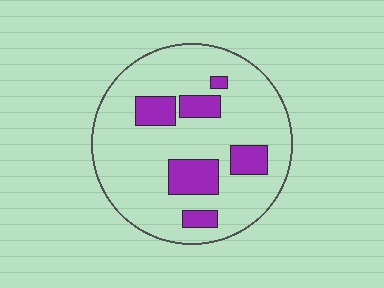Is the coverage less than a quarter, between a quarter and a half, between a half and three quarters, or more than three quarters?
Less than a quarter.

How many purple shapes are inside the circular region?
6.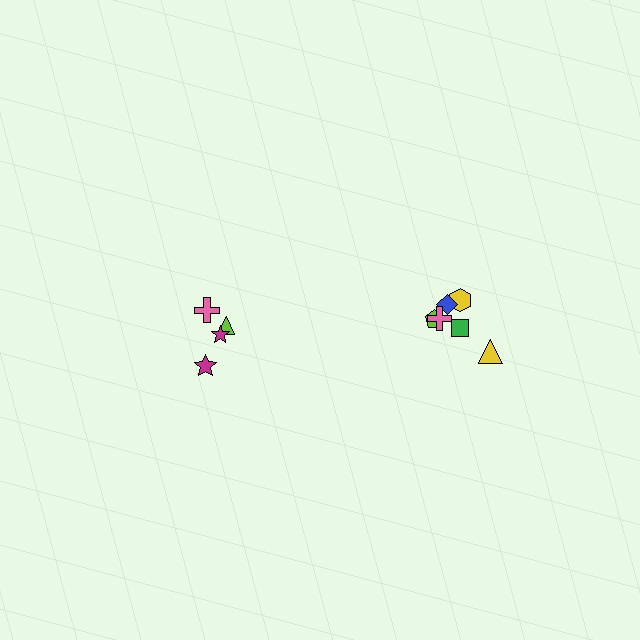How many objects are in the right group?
There are 6 objects.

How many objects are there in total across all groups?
There are 10 objects.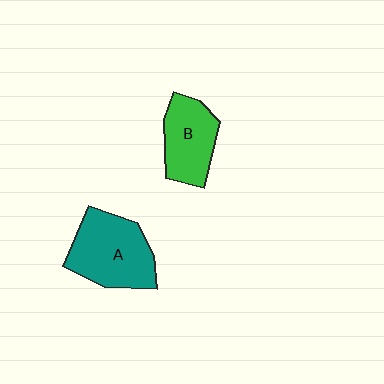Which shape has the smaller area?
Shape B (green).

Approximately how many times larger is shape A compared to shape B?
Approximately 1.3 times.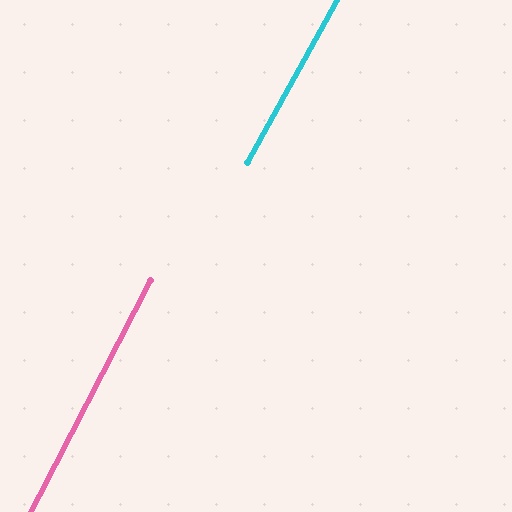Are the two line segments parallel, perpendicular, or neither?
Parallel — their directions differ by only 1.4°.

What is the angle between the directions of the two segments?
Approximately 1 degree.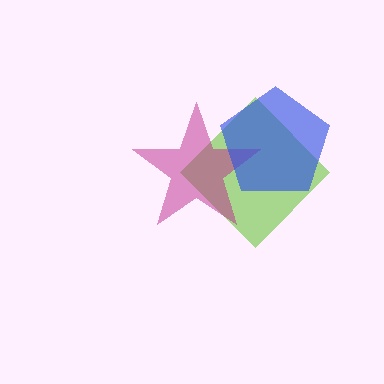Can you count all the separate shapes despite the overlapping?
Yes, there are 3 separate shapes.